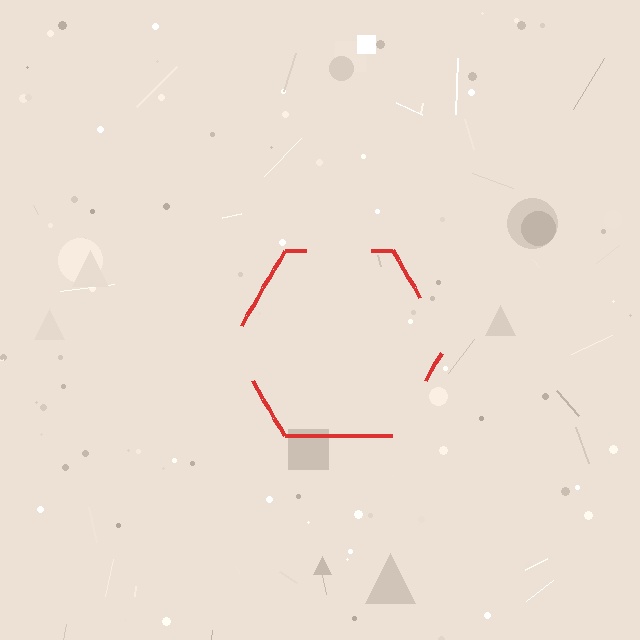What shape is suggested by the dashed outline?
The dashed outline suggests a hexagon.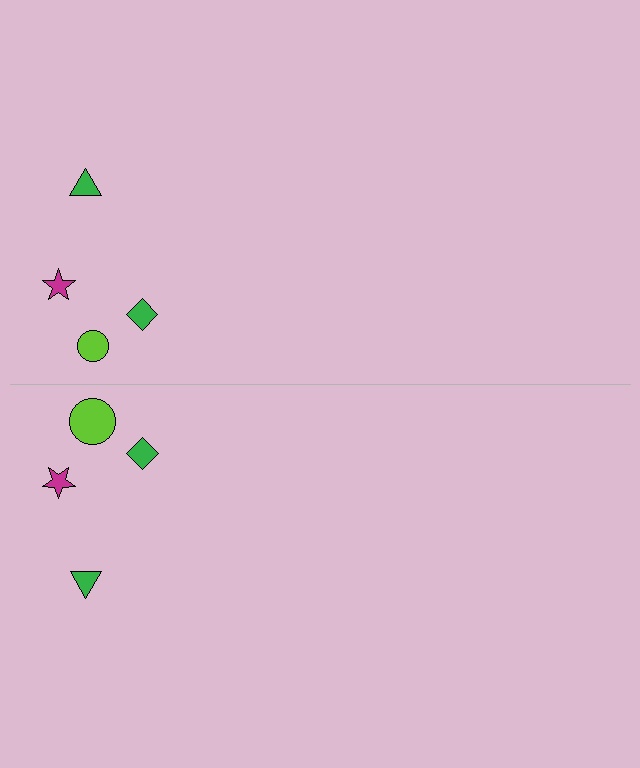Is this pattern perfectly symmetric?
No, the pattern is not perfectly symmetric. The lime circle on the bottom side has a different size than its mirror counterpart.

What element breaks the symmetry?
The lime circle on the bottom side has a different size than its mirror counterpart.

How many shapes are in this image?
There are 8 shapes in this image.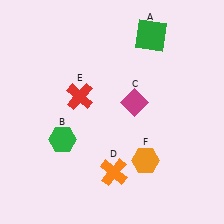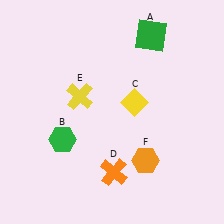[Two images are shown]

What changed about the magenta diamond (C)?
In Image 1, C is magenta. In Image 2, it changed to yellow.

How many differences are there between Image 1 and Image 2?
There are 2 differences between the two images.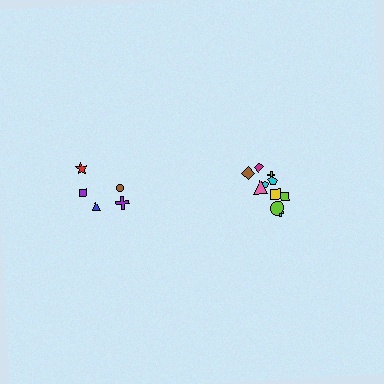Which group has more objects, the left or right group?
The right group.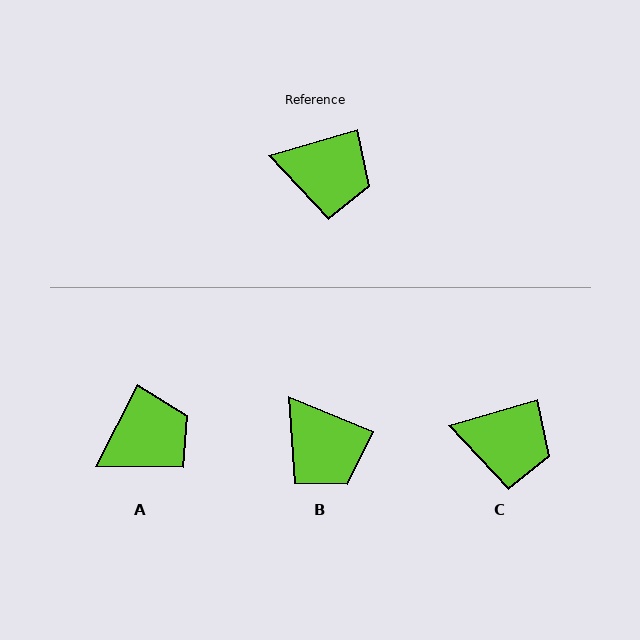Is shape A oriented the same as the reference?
No, it is off by about 46 degrees.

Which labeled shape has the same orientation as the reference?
C.